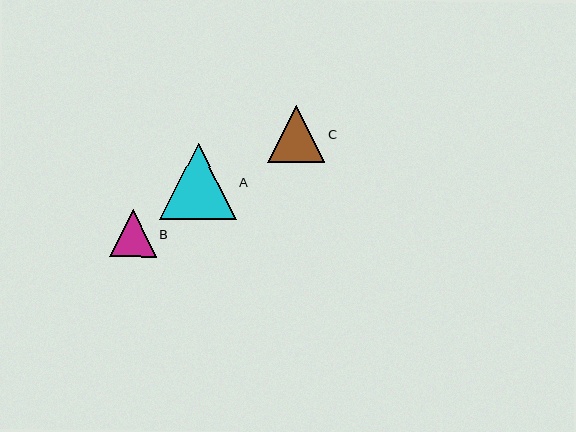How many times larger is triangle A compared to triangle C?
Triangle A is approximately 1.4 times the size of triangle C.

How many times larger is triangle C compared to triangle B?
Triangle C is approximately 1.2 times the size of triangle B.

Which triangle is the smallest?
Triangle B is the smallest with a size of approximately 46 pixels.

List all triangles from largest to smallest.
From largest to smallest: A, C, B.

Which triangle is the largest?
Triangle A is the largest with a size of approximately 77 pixels.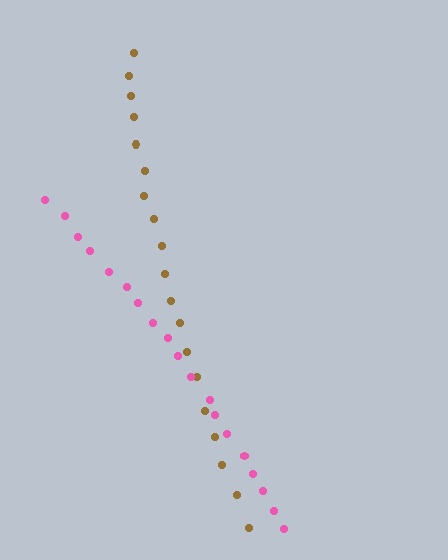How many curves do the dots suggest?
There are 2 distinct paths.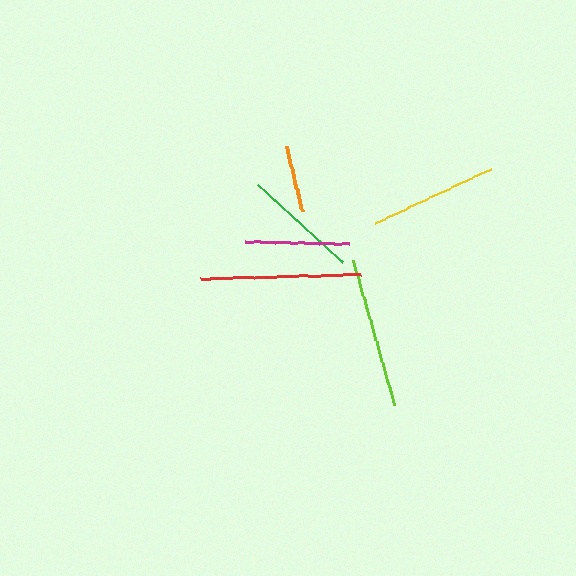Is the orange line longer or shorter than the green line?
The green line is longer than the orange line.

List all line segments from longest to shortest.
From longest to shortest: red, lime, yellow, green, magenta, orange.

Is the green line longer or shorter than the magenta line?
The green line is longer than the magenta line.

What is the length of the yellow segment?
The yellow segment is approximately 128 pixels long.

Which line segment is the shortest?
The orange line is the shortest at approximately 68 pixels.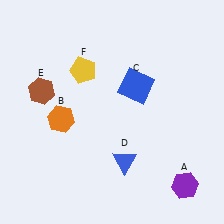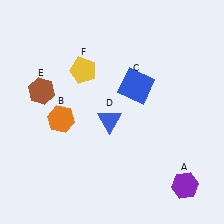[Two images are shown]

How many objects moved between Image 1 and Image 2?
1 object moved between the two images.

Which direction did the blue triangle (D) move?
The blue triangle (D) moved up.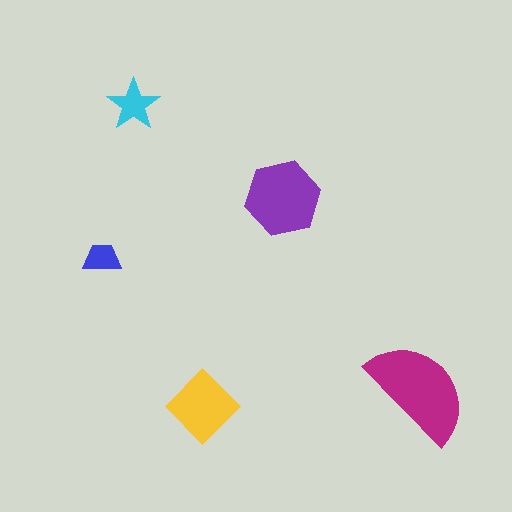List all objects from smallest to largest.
The blue trapezoid, the cyan star, the yellow diamond, the purple hexagon, the magenta semicircle.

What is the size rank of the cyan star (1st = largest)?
4th.